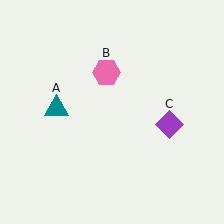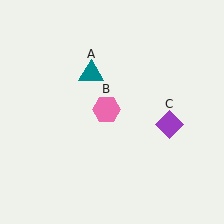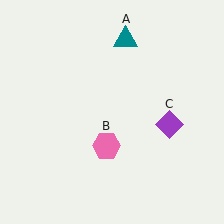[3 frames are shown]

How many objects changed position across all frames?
2 objects changed position: teal triangle (object A), pink hexagon (object B).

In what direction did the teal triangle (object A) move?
The teal triangle (object A) moved up and to the right.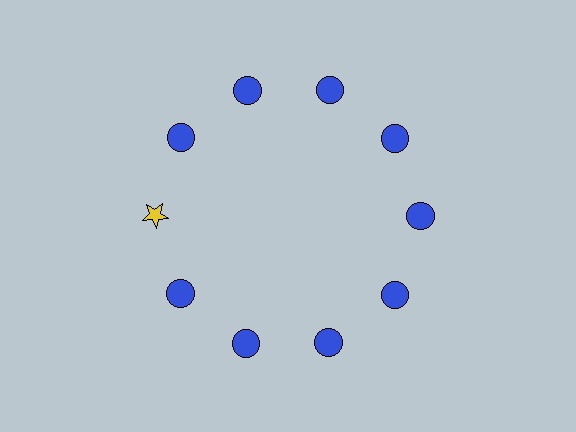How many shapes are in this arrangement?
There are 10 shapes arranged in a ring pattern.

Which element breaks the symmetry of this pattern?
The yellow star at roughly the 9 o'clock position breaks the symmetry. All other shapes are blue circles.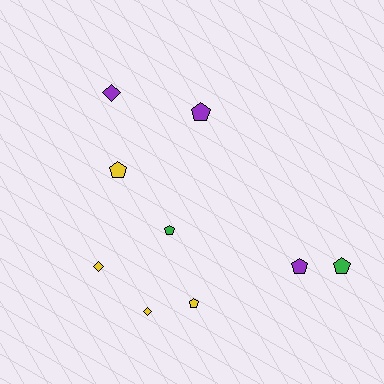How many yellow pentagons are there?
There are 2 yellow pentagons.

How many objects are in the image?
There are 9 objects.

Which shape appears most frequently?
Pentagon, with 6 objects.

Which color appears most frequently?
Yellow, with 4 objects.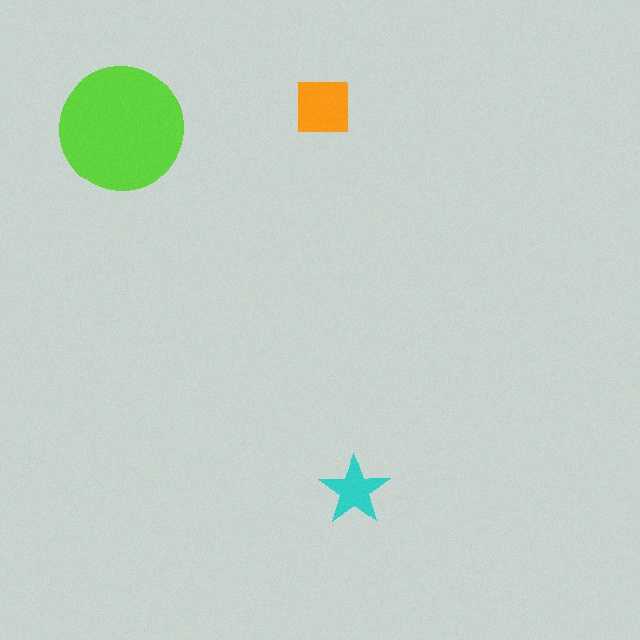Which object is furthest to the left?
The lime circle is leftmost.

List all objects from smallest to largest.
The cyan star, the orange square, the lime circle.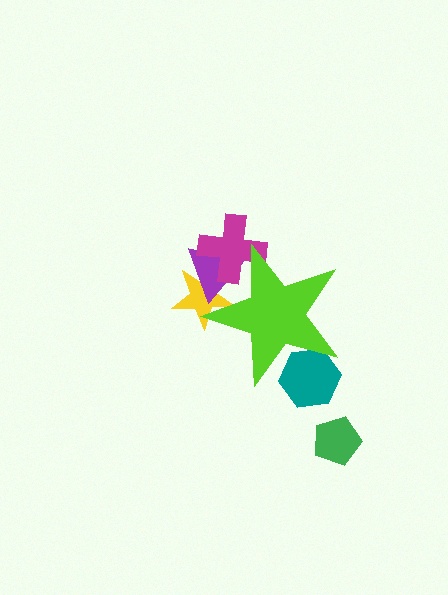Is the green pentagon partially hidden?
No, the green pentagon is fully visible.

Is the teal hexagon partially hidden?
Yes, the teal hexagon is partially hidden behind the lime star.